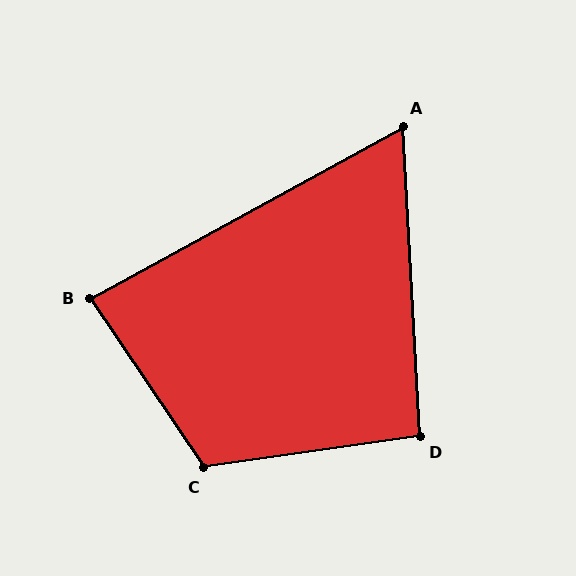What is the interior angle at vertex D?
Approximately 95 degrees (obtuse).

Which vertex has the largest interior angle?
C, at approximately 116 degrees.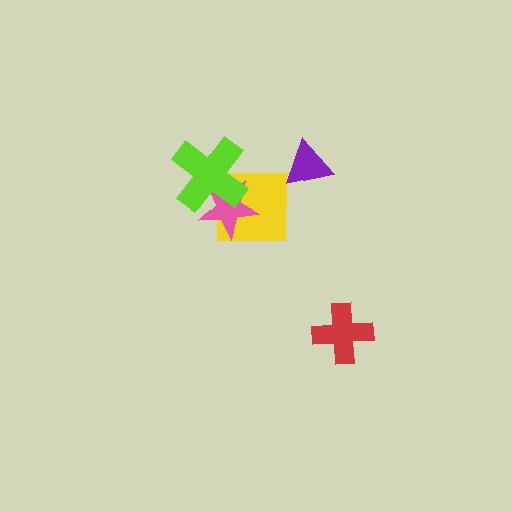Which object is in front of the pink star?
The lime cross is in front of the pink star.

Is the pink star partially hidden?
Yes, it is partially covered by another shape.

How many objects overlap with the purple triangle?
0 objects overlap with the purple triangle.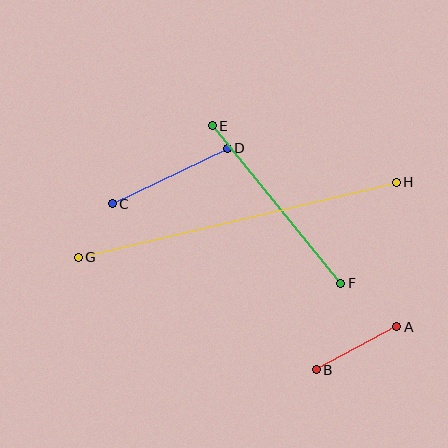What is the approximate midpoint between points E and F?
The midpoint is at approximately (276, 205) pixels.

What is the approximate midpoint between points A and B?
The midpoint is at approximately (356, 348) pixels.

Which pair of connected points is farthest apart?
Points G and H are farthest apart.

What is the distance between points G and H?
The distance is approximately 327 pixels.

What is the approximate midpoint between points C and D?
The midpoint is at approximately (170, 176) pixels.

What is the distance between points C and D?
The distance is approximately 127 pixels.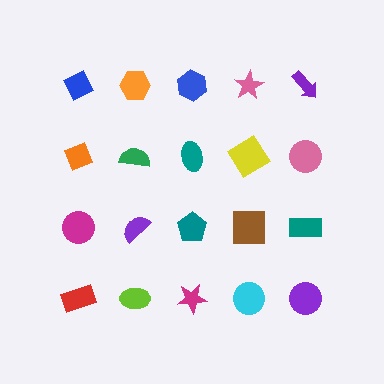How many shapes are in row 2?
5 shapes.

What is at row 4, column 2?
A lime ellipse.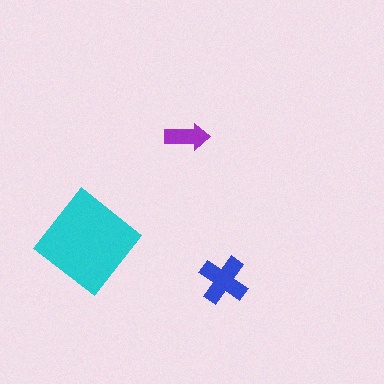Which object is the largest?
The cyan diamond.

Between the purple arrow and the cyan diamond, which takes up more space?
The cyan diamond.